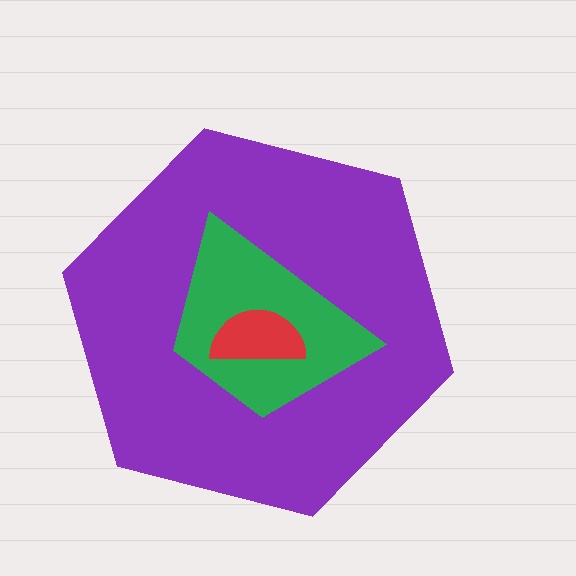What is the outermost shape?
The purple hexagon.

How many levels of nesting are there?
3.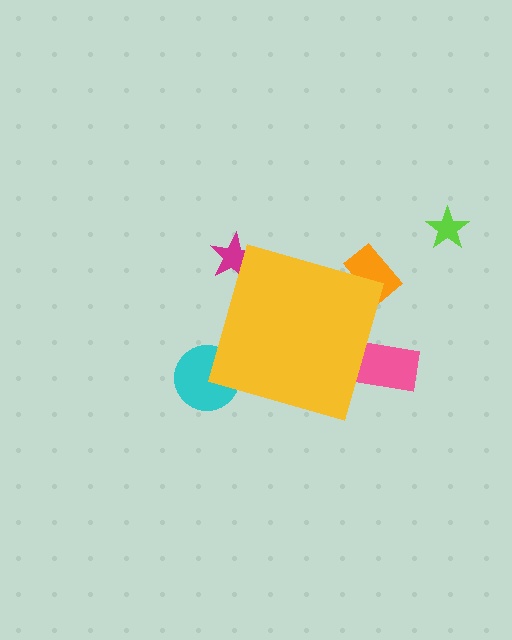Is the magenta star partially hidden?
Yes, the magenta star is partially hidden behind the yellow diamond.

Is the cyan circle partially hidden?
Yes, the cyan circle is partially hidden behind the yellow diamond.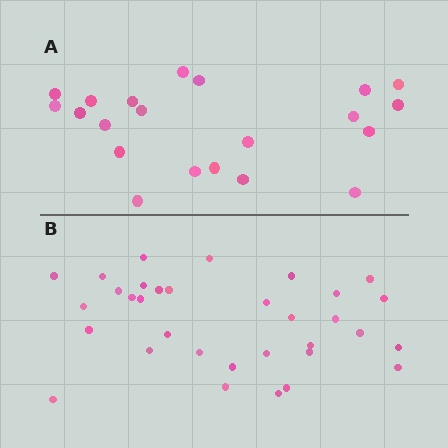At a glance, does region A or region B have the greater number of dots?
Region B (the bottom region) has more dots.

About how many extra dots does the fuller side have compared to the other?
Region B has roughly 12 or so more dots than region A.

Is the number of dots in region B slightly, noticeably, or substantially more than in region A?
Region B has substantially more. The ratio is roughly 1.6 to 1.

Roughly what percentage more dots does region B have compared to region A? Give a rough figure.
About 55% more.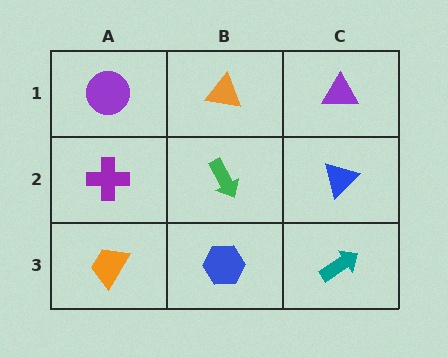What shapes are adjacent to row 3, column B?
A green arrow (row 2, column B), an orange trapezoid (row 3, column A), a teal arrow (row 3, column C).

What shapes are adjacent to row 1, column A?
A purple cross (row 2, column A), an orange triangle (row 1, column B).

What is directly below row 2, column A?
An orange trapezoid.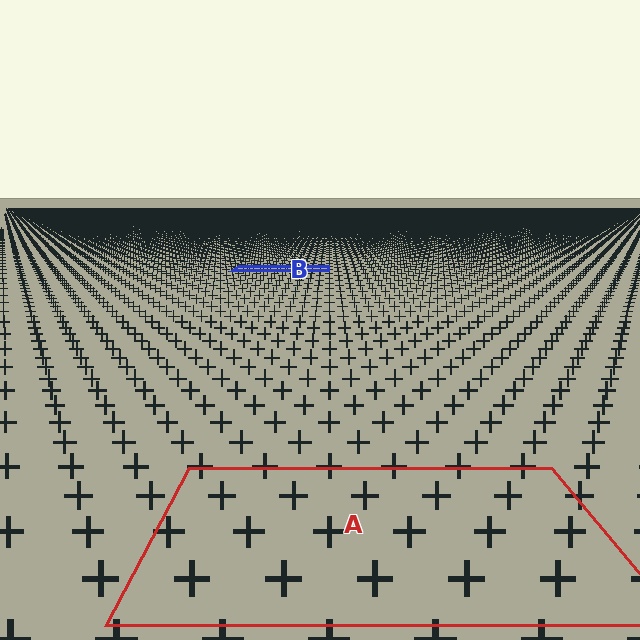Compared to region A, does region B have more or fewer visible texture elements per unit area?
Region B has more texture elements per unit area — they are packed more densely because it is farther away.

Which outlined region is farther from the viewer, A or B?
Region B is farther from the viewer — the texture elements inside it appear smaller and more densely packed.